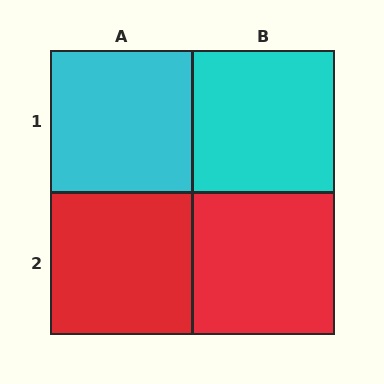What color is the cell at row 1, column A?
Cyan.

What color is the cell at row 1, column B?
Cyan.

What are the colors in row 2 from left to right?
Red, red.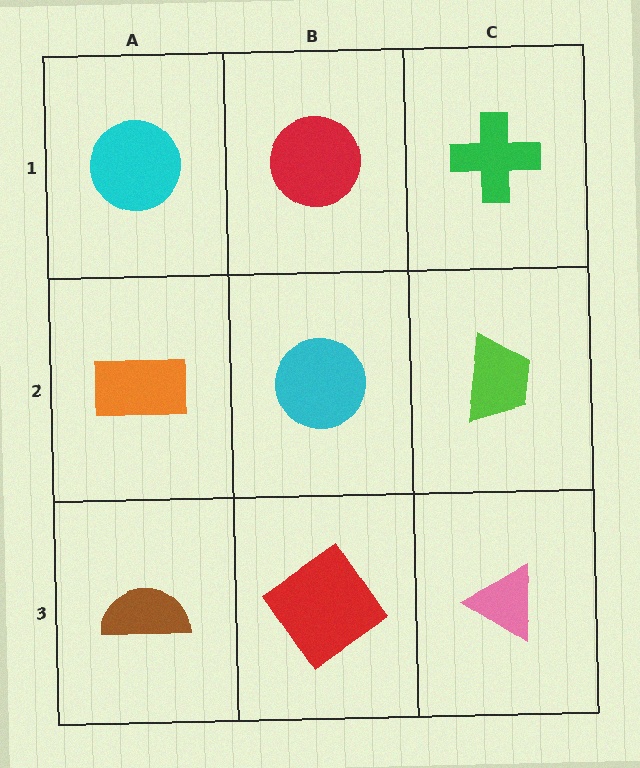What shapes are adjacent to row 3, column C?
A lime trapezoid (row 2, column C), a red diamond (row 3, column B).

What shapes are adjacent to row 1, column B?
A cyan circle (row 2, column B), a cyan circle (row 1, column A), a green cross (row 1, column C).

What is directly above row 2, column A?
A cyan circle.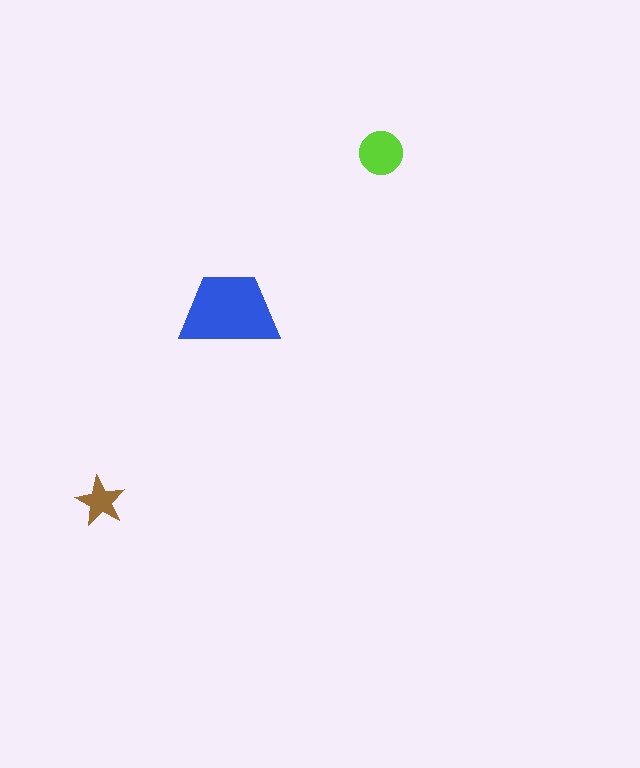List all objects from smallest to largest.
The brown star, the lime circle, the blue trapezoid.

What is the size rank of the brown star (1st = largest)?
3rd.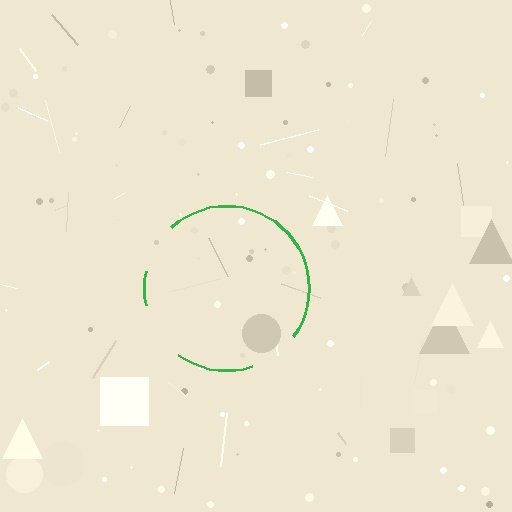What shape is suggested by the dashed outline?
The dashed outline suggests a circle.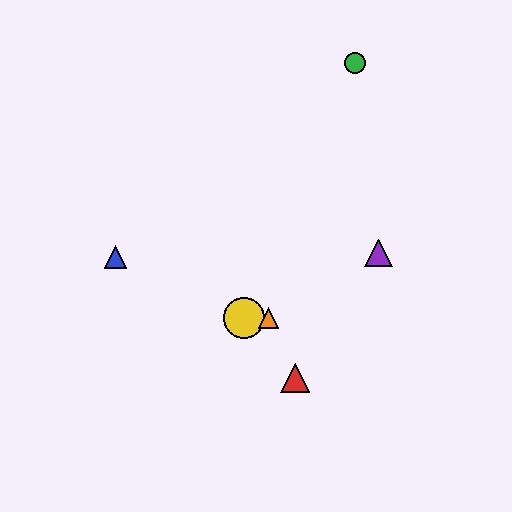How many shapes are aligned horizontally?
2 shapes (the yellow circle, the orange triangle) are aligned horizontally.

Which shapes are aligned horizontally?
The yellow circle, the orange triangle are aligned horizontally.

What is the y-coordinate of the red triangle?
The red triangle is at y≈378.